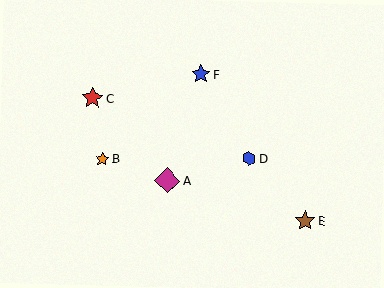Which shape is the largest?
The magenta diamond (labeled A) is the largest.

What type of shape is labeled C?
Shape C is a red star.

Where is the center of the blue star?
The center of the blue star is at (201, 74).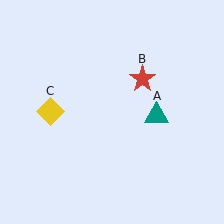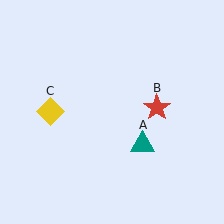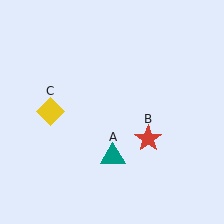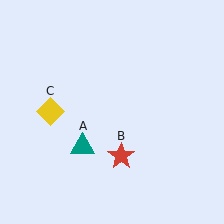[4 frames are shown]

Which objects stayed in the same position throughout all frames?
Yellow diamond (object C) remained stationary.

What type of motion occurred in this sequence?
The teal triangle (object A), red star (object B) rotated clockwise around the center of the scene.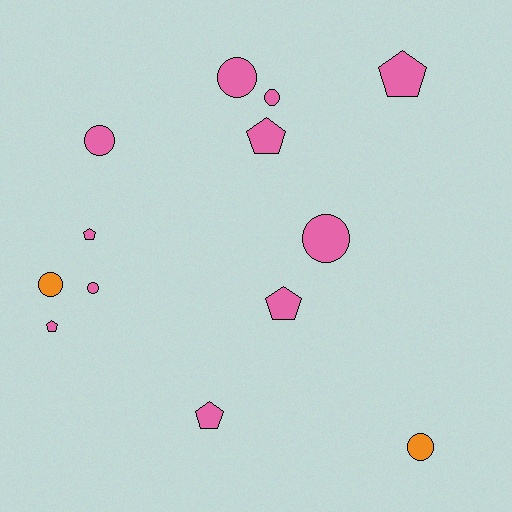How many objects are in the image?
There are 13 objects.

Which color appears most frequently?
Pink, with 11 objects.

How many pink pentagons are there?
There are 6 pink pentagons.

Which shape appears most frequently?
Circle, with 7 objects.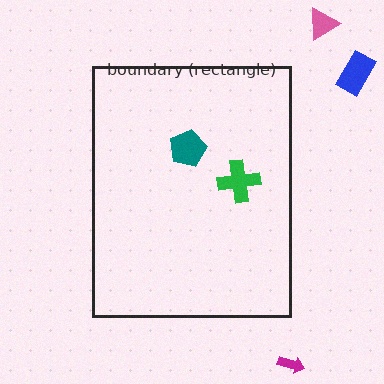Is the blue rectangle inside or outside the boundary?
Outside.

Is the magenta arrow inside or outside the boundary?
Outside.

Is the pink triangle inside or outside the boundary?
Outside.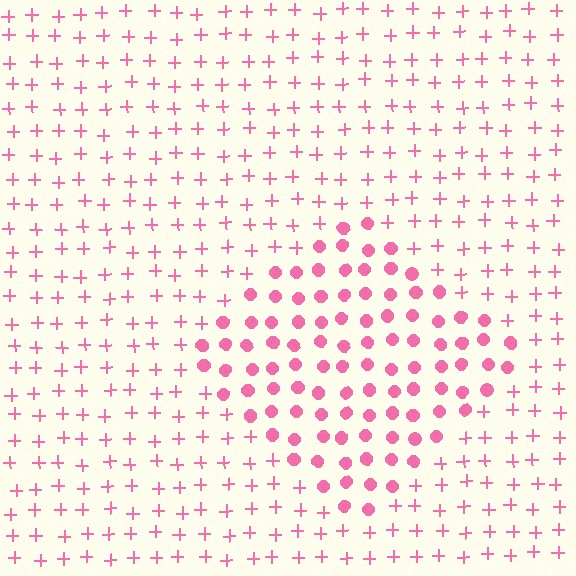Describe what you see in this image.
The image is filled with small pink elements arranged in a uniform grid. A diamond-shaped region contains circles, while the surrounding area contains plus signs. The boundary is defined purely by the change in element shape.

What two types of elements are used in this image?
The image uses circles inside the diamond region and plus signs outside it.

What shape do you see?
I see a diamond.